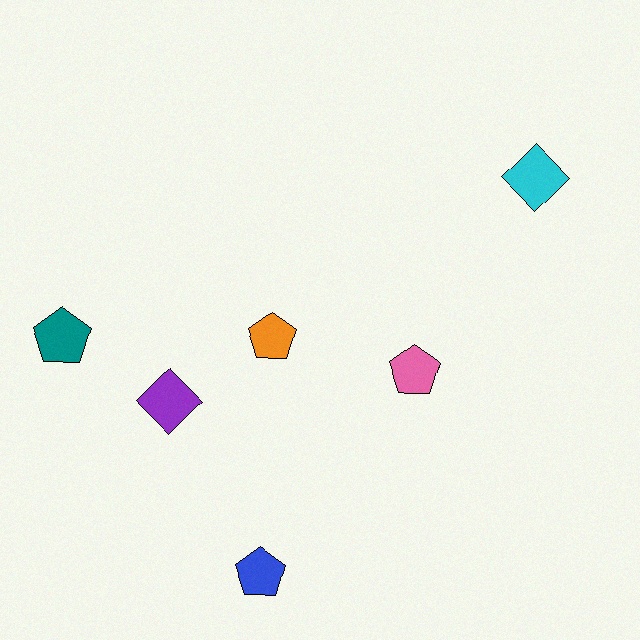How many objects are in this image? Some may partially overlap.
There are 6 objects.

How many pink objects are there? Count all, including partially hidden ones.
There is 1 pink object.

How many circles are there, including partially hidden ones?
There are no circles.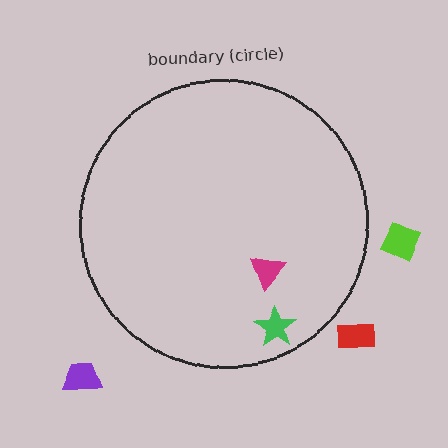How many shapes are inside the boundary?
2 inside, 3 outside.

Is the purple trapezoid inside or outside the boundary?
Outside.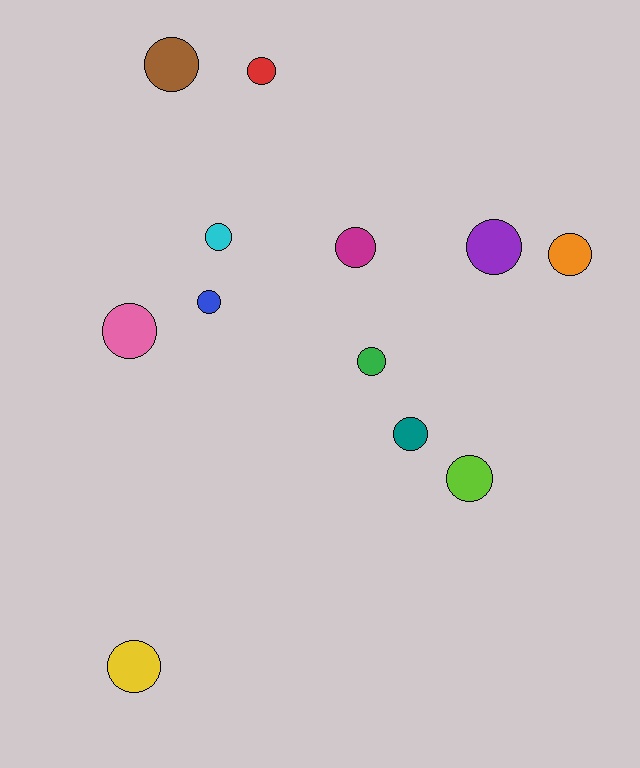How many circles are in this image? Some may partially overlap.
There are 12 circles.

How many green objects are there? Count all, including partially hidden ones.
There is 1 green object.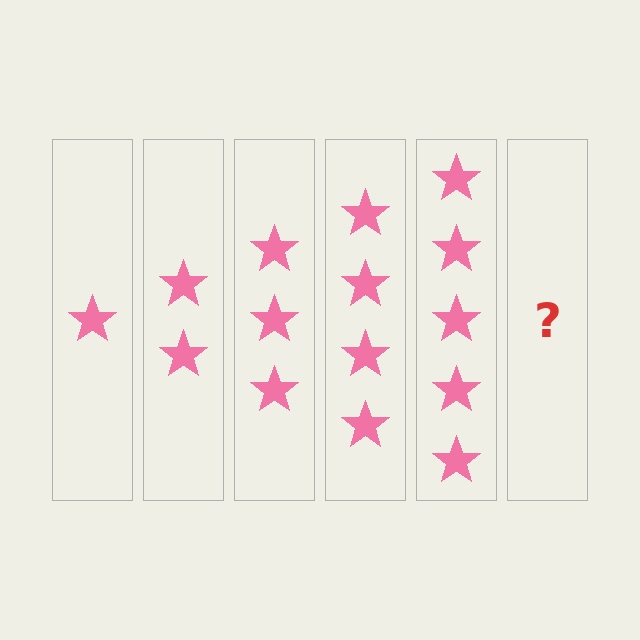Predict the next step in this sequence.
The next step is 6 stars.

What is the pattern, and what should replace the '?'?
The pattern is that each step adds one more star. The '?' should be 6 stars.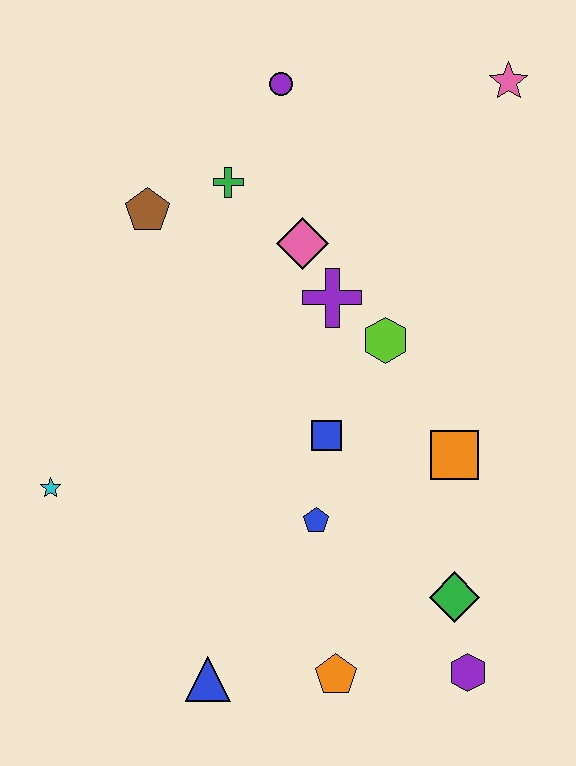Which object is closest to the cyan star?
The blue triangle is closest to the cyan star.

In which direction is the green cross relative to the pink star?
The green cross is to the left of the pink star.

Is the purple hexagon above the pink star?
No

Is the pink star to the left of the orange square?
No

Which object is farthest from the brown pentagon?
The purple hexagon is farthest from the brown pentagon.